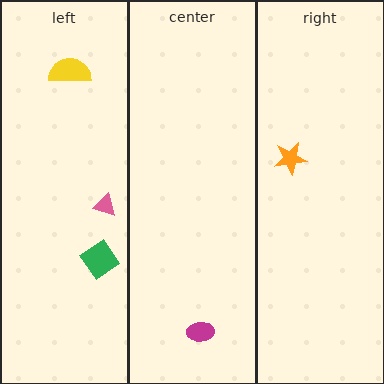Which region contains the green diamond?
The left region.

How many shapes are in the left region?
3.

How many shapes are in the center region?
1.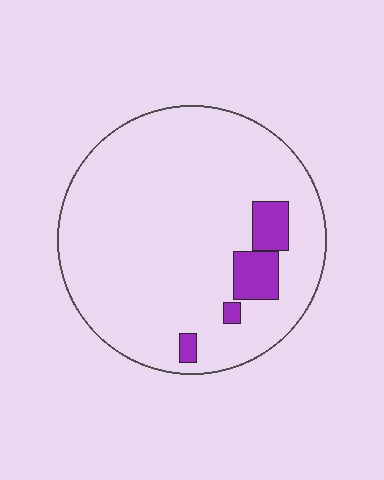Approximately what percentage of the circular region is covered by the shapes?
Approximately 10%.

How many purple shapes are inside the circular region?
4.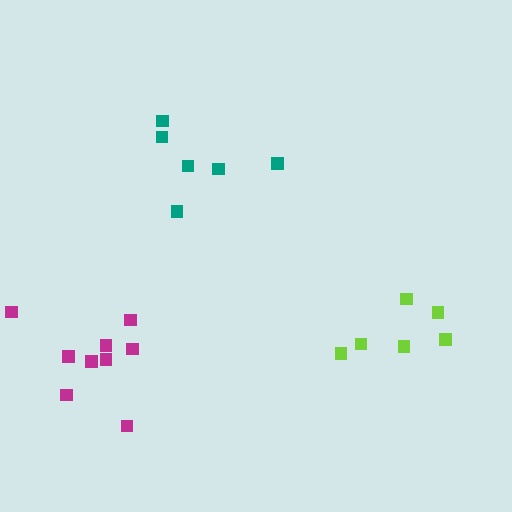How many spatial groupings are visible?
There are 3 spatial groupings.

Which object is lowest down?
The magenta cluster is bottommost.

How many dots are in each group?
Group 1: 6 dots, Group 2: 9 dots, Group 3: 6 dots (21 total).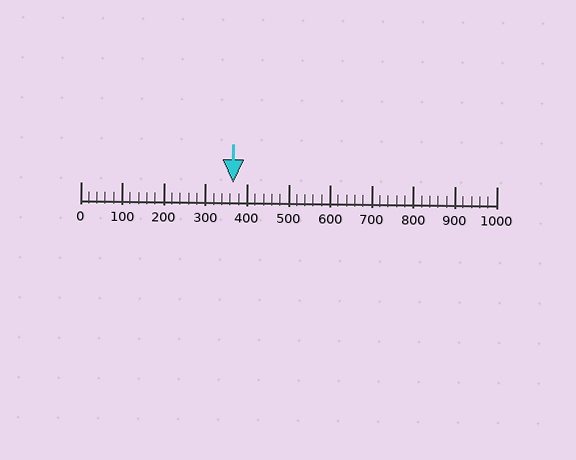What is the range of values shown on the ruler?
The ruler shows values from 0 to 1000.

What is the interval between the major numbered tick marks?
The major tick marks are spaced 100 units apart.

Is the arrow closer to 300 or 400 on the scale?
The arrow is closer to 400.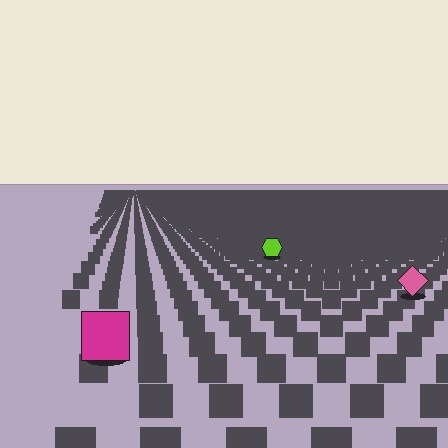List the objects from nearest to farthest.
From nearest to farthest: the magenta square, the pink diamond, the lime hexagon.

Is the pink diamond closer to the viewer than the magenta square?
No. The magenta square is closer — you can tell from the texture gradient: the ground texture is coarser near it.